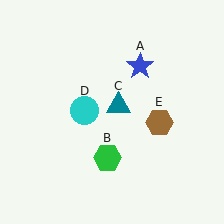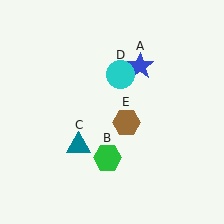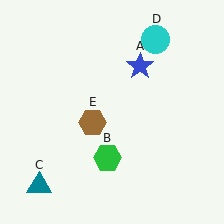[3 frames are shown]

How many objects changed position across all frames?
3 objects changed position: teal triangle (object C), cyan circle (object D), brown hexagon (object E).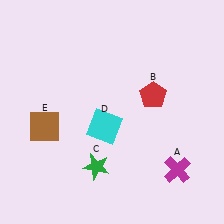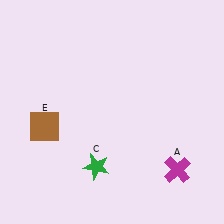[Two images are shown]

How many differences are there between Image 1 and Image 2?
There are 2 differences between the two images.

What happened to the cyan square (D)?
The cyan square (D) was removed in Image 2. It was in the bottom-left area of Image 1.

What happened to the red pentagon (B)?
The red pentagon (B) was removed in Image 2. It was in the top-right area of Image 1.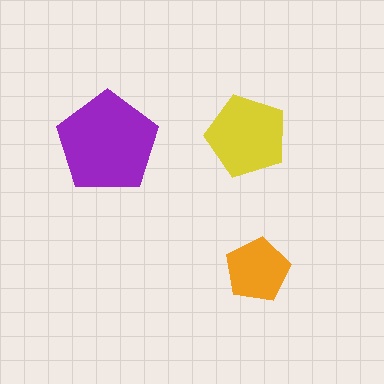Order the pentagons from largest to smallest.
the purple one, the yellow one, the orange one.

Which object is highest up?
The yellow pentagon is topmost.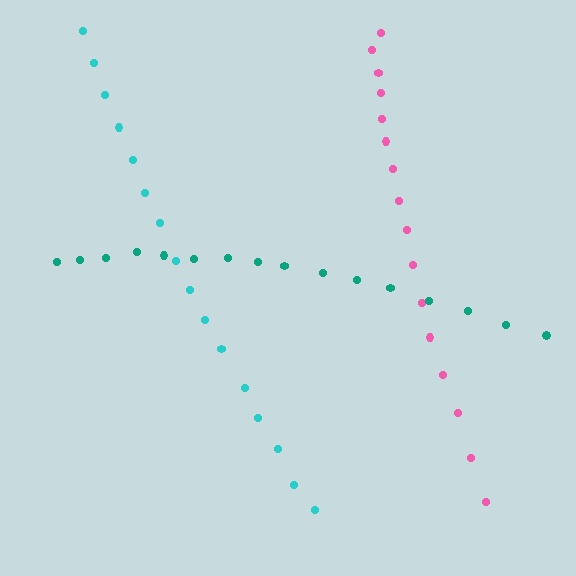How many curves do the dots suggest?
There are 3 distinct paths.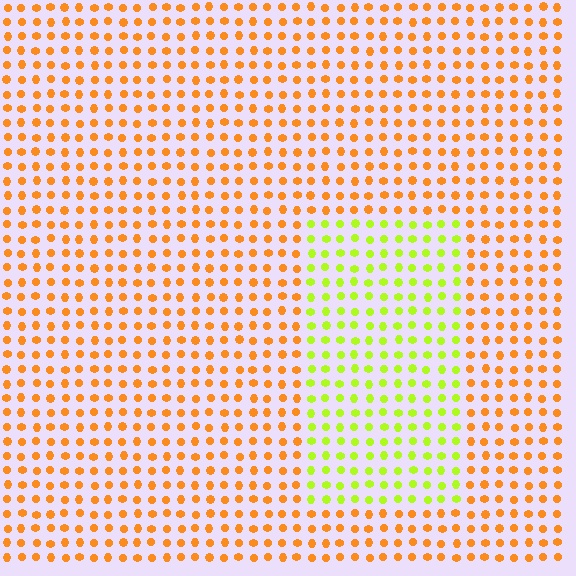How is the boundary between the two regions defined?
The boundary is defined purely by a slight shift in hue (about 52 degrees). Spacing, size, and orientation are identical on both sides.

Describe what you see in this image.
The image is filled with small orange elements in a uniform arrangement. A rectangle-shaped region is visible where the elements are tinted to a slightly different hue, forming a subtle color boundary.